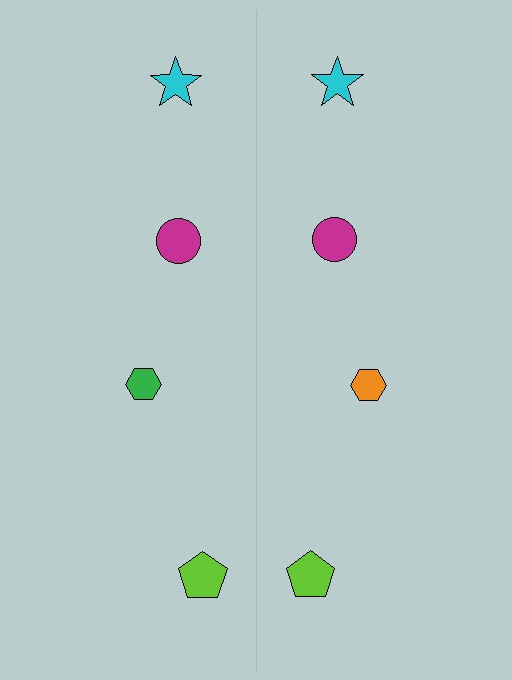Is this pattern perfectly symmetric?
No, the pattern is not perfectly symmetric. The orange hexagon on the right side breaks the symmetry — its mirror counterpart is green.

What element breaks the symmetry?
The orange hexagon on the right side breaks the symmetry — its mirror counterpart is green.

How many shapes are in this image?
There are 8 shapes in this image.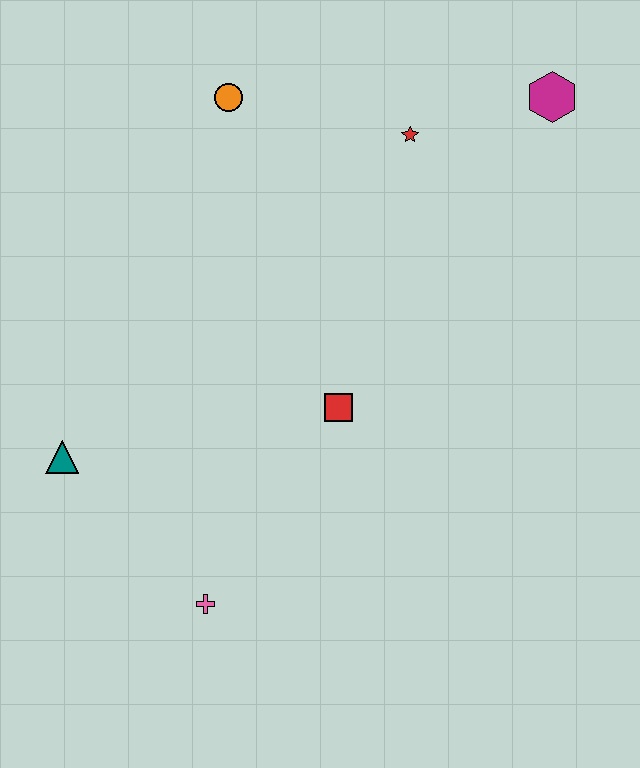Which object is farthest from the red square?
The magenta hexagon is farthest from the red square.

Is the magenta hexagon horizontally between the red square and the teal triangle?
No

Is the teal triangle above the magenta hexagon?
No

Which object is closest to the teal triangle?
The pink cross is closest to the teal triangle.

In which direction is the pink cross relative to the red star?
The pink cross is below the red star.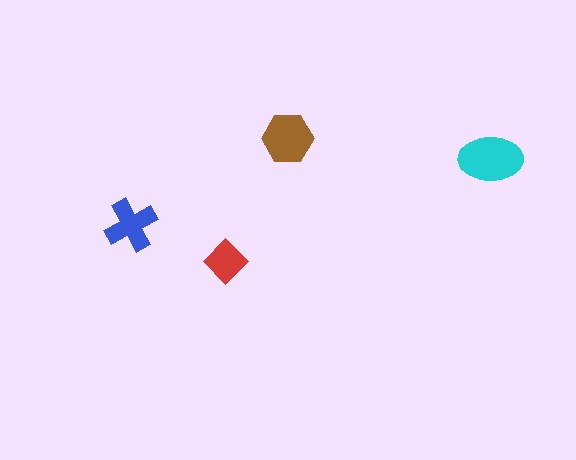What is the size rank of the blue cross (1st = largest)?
3rd.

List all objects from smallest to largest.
The red diamond, the blue cross, the brown hexagon, the cyan ellipse.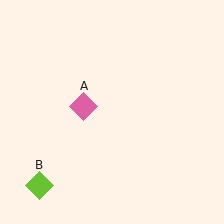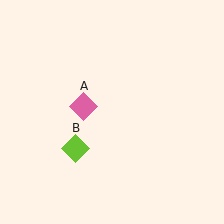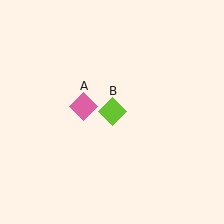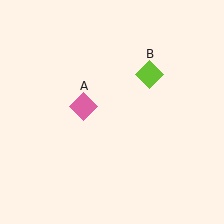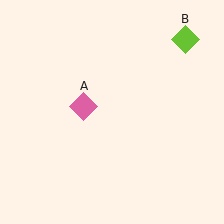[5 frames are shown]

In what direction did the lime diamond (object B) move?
The lime diamond (object B) moved up and to the right.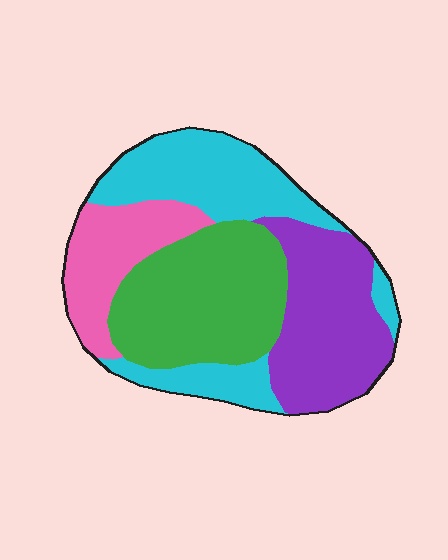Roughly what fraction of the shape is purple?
Purple takes up about one quarter (1/4) of the shape.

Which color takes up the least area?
Pink, at roughly 15%.